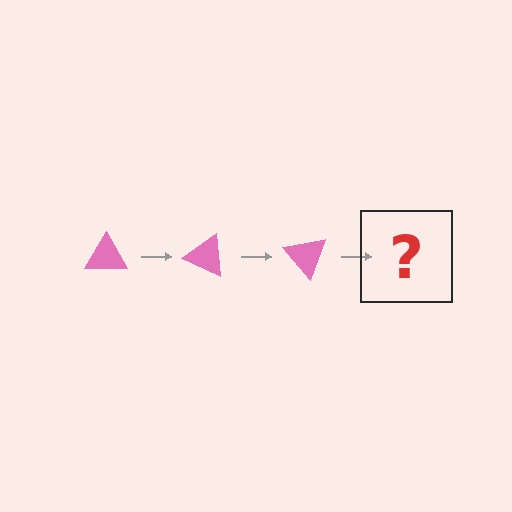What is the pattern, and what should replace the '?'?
The pattern is that the triangle rotates 25 degrees each step. The '?' should be a pink triangle rotated 75 degrees.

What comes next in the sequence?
The next element should be a pink triangle rotated 75 degrees.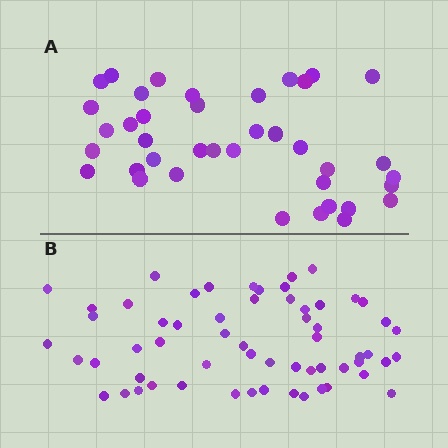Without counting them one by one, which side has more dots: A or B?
Region B (the bottom region) has more dots.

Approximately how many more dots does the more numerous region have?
Region B has approximately 20 more dots than region A.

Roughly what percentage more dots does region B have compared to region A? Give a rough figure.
About 55% more.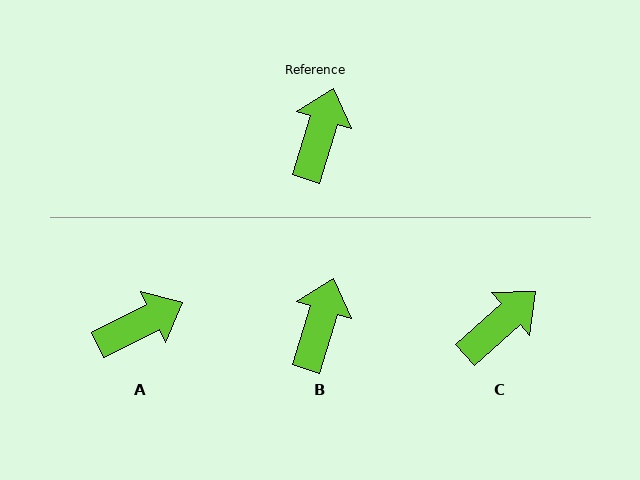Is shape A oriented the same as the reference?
No, it is off by about 46 degrees.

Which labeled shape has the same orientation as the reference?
B.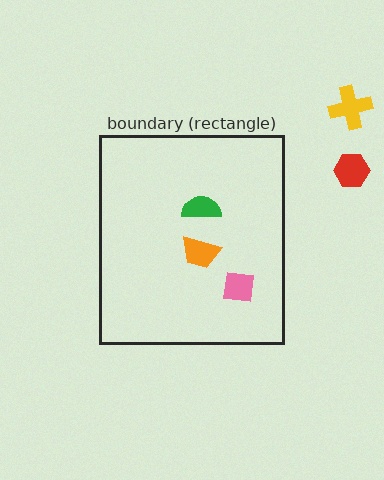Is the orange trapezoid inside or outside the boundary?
Inside.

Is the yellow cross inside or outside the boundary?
Outside.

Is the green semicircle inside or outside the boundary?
Inside.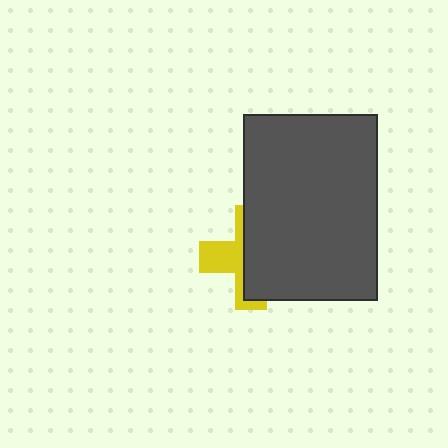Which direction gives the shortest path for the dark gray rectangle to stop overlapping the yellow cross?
Moving right gives the shortest separation.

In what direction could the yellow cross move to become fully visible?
The yellow cross could move left. That would shift it out from behind the dark gray rectangle entirely.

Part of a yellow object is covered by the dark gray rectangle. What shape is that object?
It is a cross.